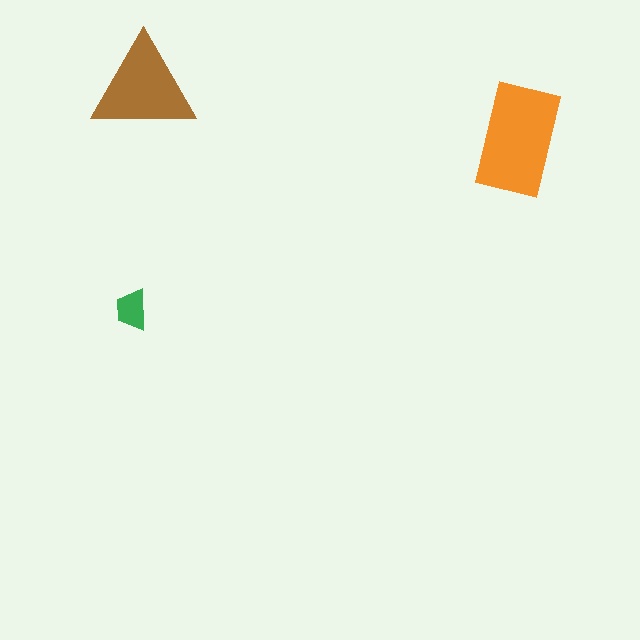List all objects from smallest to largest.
The green trapezoid, the brown triangle, the orange rectangle.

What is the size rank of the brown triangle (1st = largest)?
2nd.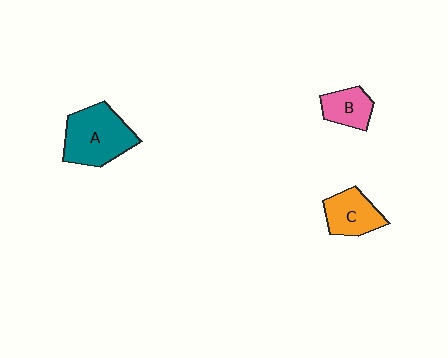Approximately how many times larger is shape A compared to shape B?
Approximately 2.0 times.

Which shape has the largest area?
Shape A (teal).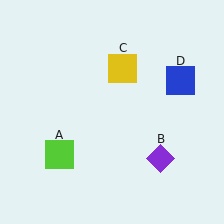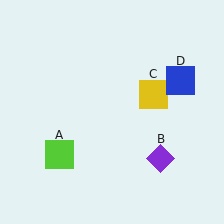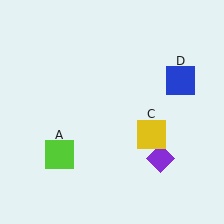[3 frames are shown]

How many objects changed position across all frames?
1 object changed position: yellow square (object C).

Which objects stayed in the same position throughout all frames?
Lime square (object A) and purple diamond (object B) and blue square (object D) remained stationary.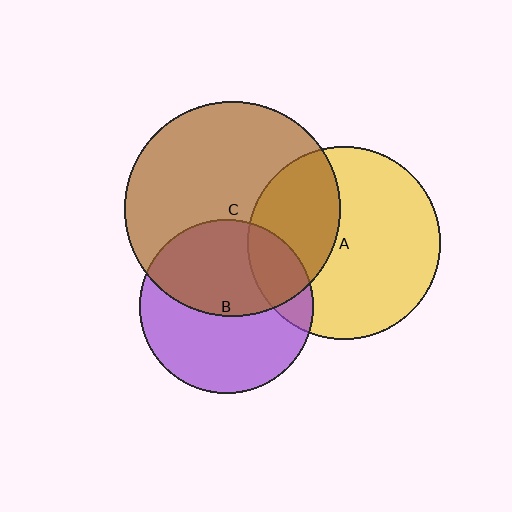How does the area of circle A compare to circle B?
Approximately 1.2 times.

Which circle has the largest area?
Circle C (brown).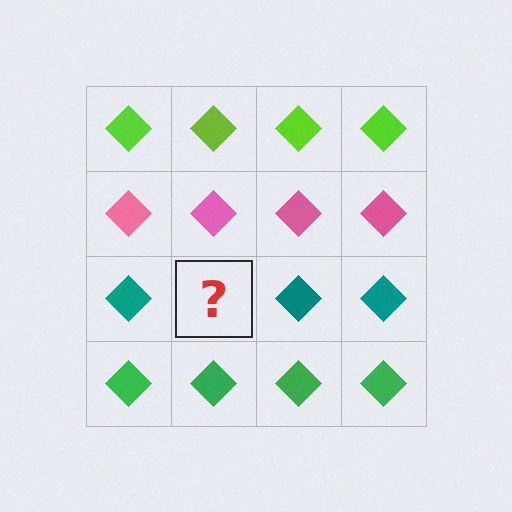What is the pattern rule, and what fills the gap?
The rule is that each row has a consistent color. The gap should be filled with a teal diamond.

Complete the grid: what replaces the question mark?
The question mark should be replaced with a teal diamond.